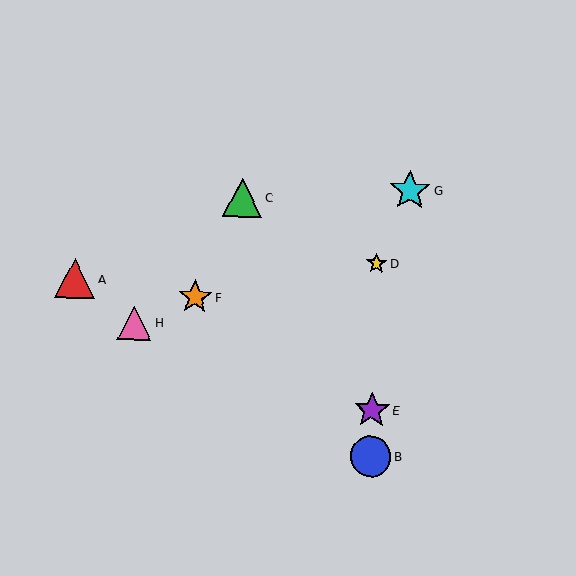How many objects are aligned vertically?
3 objects (B, D, E) are aligned vertically.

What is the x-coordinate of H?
Object H is at x≈135.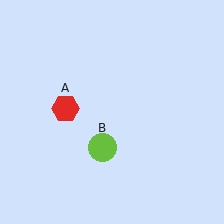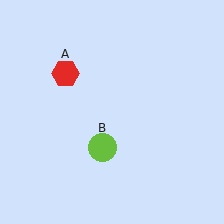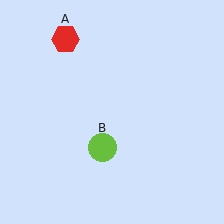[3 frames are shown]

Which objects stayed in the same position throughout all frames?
Lime circle (object B) remained stationary.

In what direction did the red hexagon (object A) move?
The red hexagon (object A) moved up.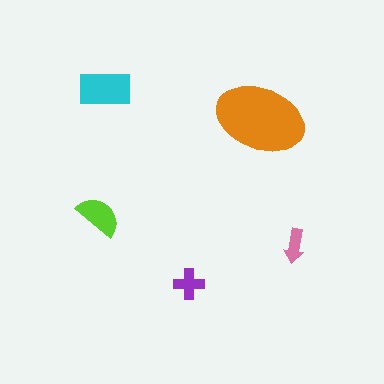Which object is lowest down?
The purple cross is bottommost.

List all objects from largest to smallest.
The orange ellipse, the cyan rectangle, the lime semicircle, the purple cross, the pink arrow.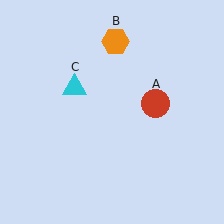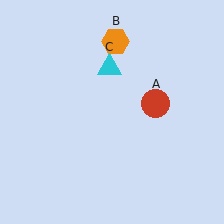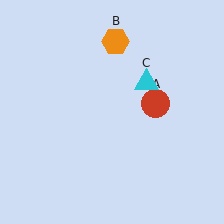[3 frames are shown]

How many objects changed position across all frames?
1 object changed position: cyan triangle (object C).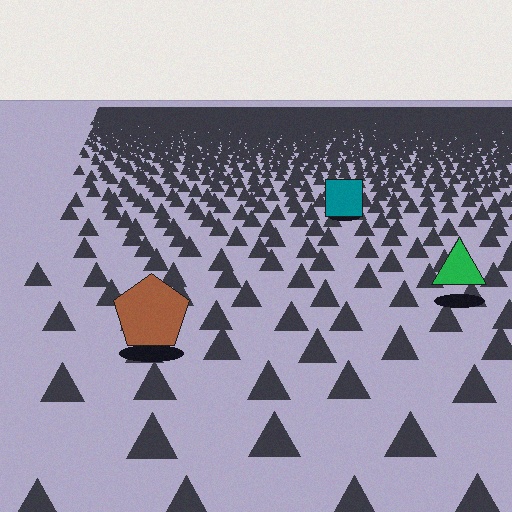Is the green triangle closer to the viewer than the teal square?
Yes. The green triangle is closer — you can tell from the texture gradient: the ground texture is coarser near it.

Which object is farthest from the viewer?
The teal square is farthest from the viewer. It appears smaller and the ground texture around it is denser.